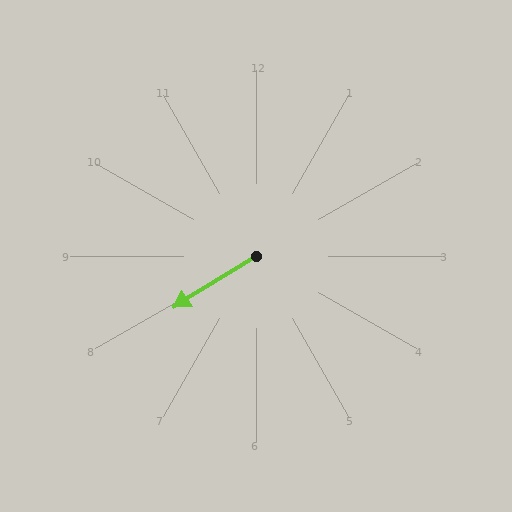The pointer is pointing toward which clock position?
Roughly 8 o'clock.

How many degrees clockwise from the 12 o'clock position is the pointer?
Approximately 238 degrees.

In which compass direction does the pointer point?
Southwest.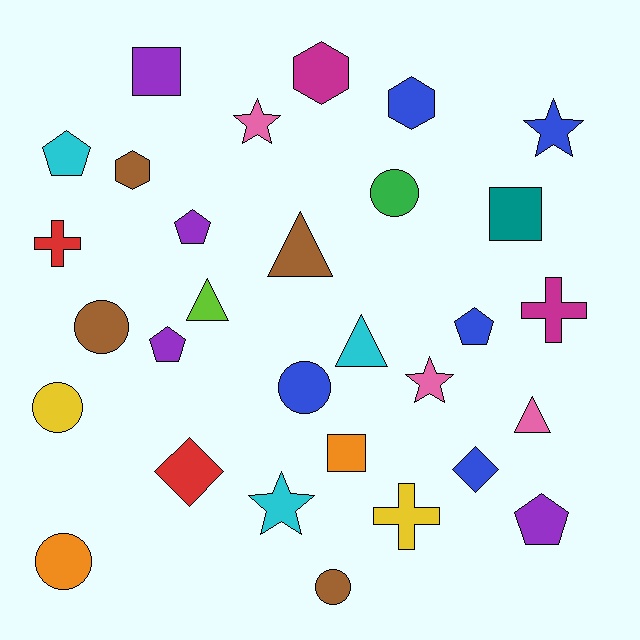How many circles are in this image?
There are 6 circles.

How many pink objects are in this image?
There are 3 pink objects.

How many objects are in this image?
There are 30 objects.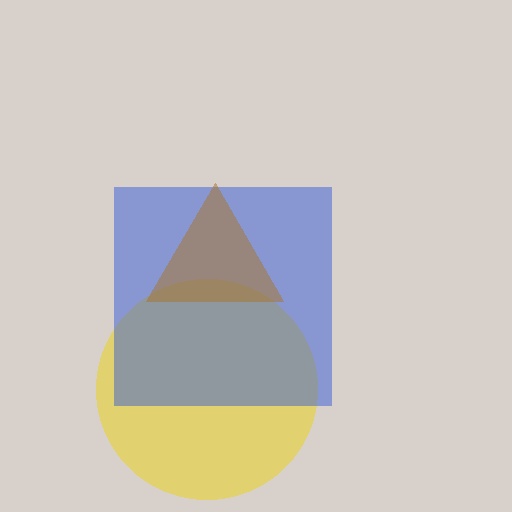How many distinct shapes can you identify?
There are 3 distinct shapes: a yellow circle, a blue square, a brown triangle.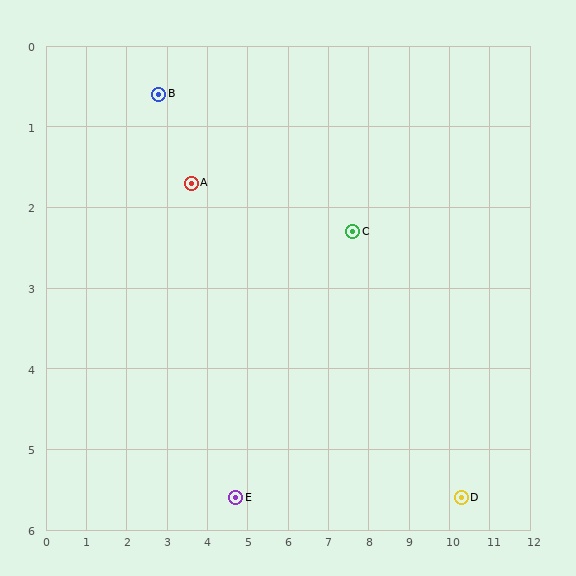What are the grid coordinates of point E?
Point E is at approximately (4.7, 5.6).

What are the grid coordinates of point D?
Point D is at approximately (10.3, 5.6).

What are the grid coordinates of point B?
Point B is at approximately (2.8, 0.6).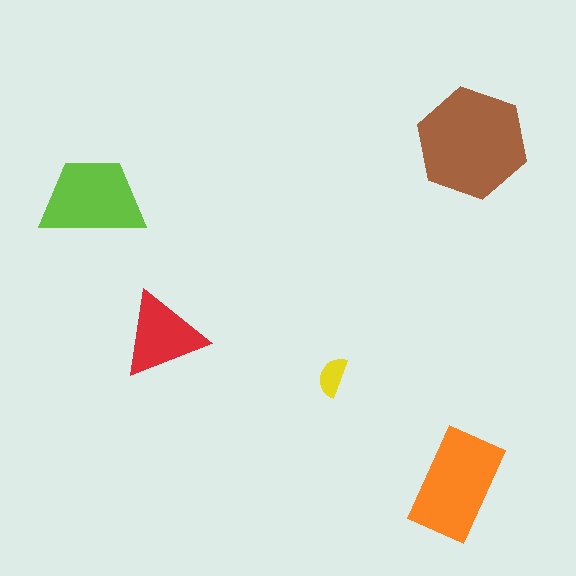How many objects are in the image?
There are 5 objects in the image.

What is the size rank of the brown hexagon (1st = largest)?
1st.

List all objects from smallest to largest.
The yellow semicircle, the red triangle, the lime trapezoid, the orange rectangle, the brown hexagon.